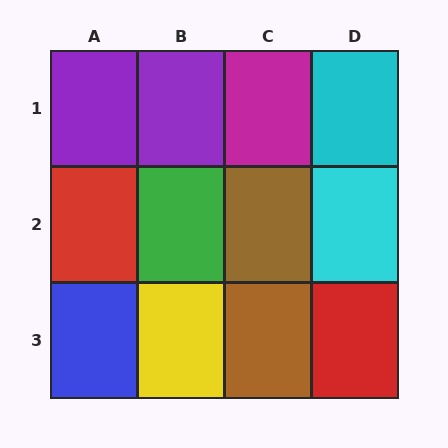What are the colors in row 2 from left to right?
Red, green, brown, cyan.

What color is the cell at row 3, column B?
Yellow.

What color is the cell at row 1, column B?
Purple.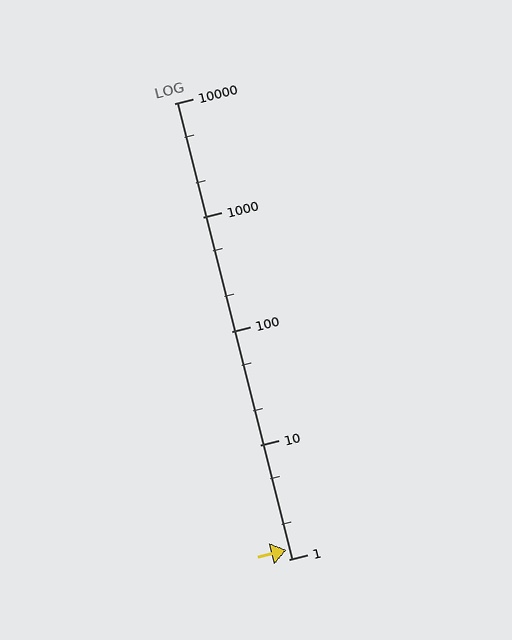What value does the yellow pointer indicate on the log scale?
The pointer indicates approximately 1.2.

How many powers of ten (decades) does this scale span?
The scale spans 4 decades, from 1 to 10000.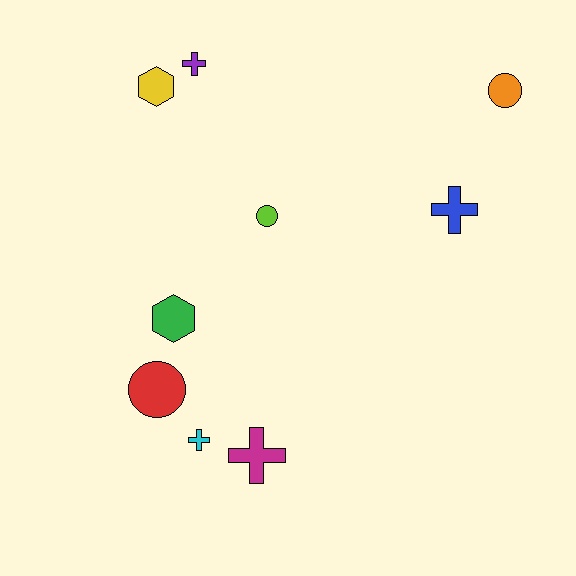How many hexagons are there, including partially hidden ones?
There are 2 hexagons.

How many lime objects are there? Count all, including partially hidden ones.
There is 1 lime object.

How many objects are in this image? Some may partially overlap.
There are 9 objects.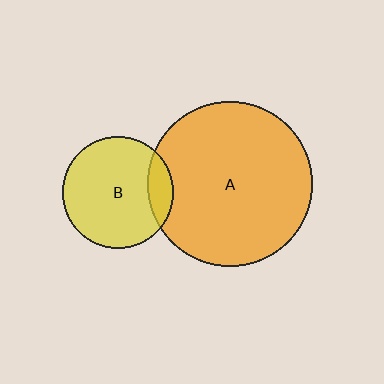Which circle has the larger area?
Circle A (orange).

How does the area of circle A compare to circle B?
Approximately 2.2 times.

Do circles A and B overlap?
Yes.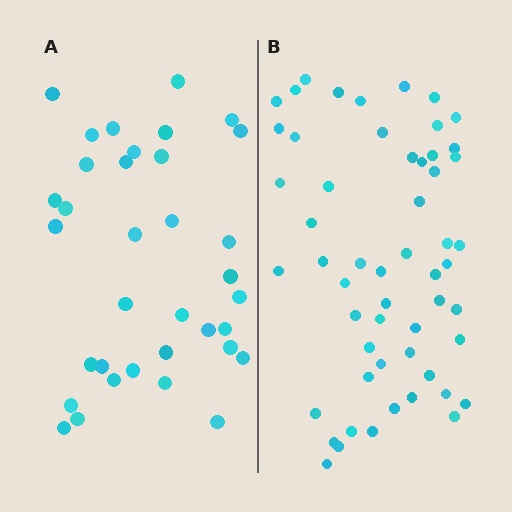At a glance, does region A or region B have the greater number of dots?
Region B (the right region) has more dots.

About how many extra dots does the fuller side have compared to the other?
Region B has approximately 20 more dots than region A.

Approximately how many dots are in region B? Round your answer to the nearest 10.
About 60 dots. (The exact count is 55, which rounds to 60.)